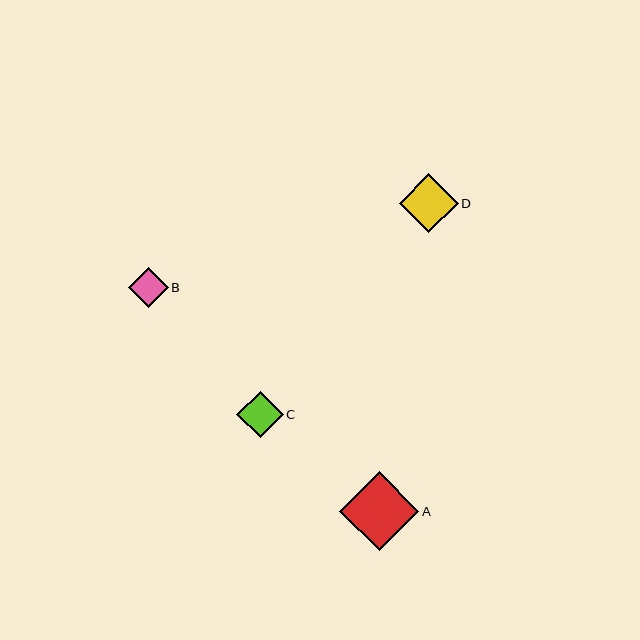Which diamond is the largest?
Diamond A is the largest with a size of approximately 79 pixels.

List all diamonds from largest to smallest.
From largest to smallest: A, D, C, B.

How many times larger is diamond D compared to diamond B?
Diamond D is approximately 1.5 times the size of diamond B.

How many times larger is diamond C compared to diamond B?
Diamond C is approximately 1.2 times the size of diamond B.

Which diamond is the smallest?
Diamond B is the smallest with a size of approximately 40 pixels.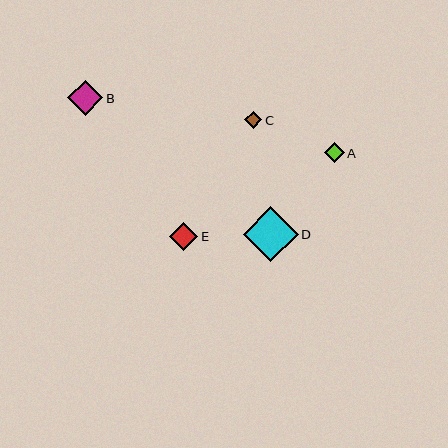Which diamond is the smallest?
Diamond C is the smallest with a size of approximately 17 pixels.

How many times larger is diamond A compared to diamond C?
Diamond A is approximately 1.2 times the size of diamond C.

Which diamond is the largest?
Diamond D is the largest with a size of approximately 55 pixels.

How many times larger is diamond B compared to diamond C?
Diamond B is approximately 2.0 times the size of diamond C.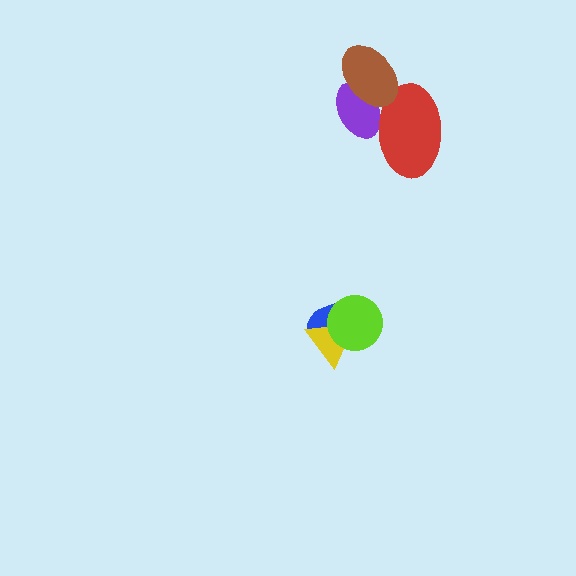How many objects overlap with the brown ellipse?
2 objects overlap with the brown ellipse.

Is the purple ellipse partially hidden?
Yes, it is partially covered by another shape.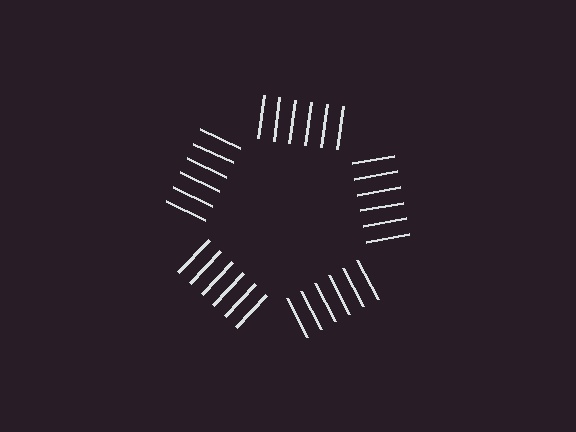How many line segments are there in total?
30 — 6 along each of the 5 edges.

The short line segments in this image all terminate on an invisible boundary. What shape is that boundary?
An illusory pentagon — the line segments terminate on its edges but no continuous stroke is drawn.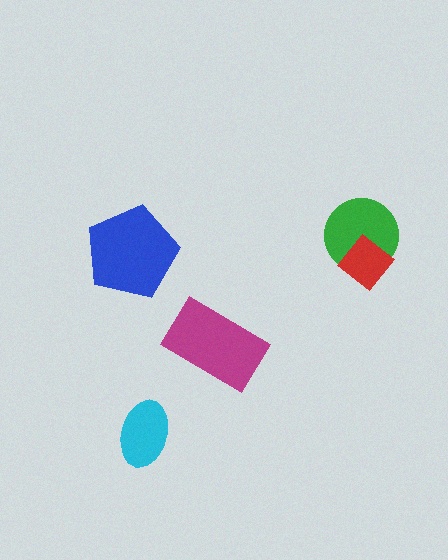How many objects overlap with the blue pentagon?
0 objects overlap with the blue pentagon.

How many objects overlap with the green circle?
1 object overlaps with the green circle.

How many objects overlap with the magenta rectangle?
0 objects overlap with the magenta rectangle.